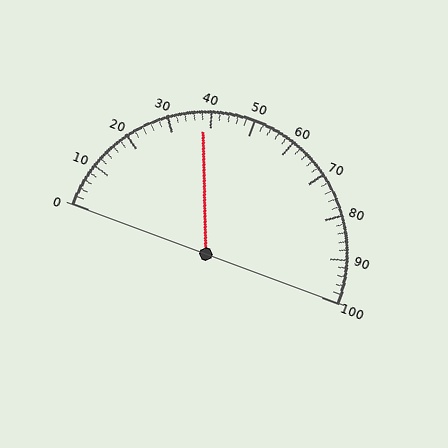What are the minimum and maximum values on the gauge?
The gauge ranges from 0 to 100.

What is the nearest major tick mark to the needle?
The nearest major tick mark is 40.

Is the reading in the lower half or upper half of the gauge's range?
The reading is in the lower half of the range (0 to 100).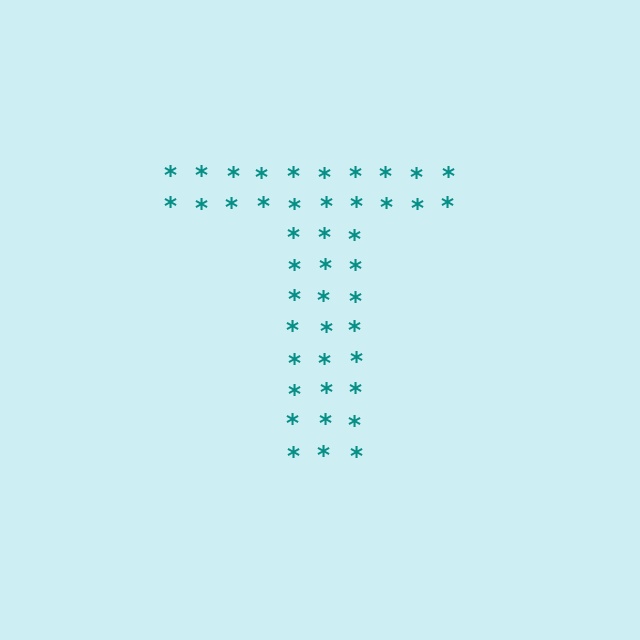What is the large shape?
The large shape is the letter T.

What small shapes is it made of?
It is made of small asterisks.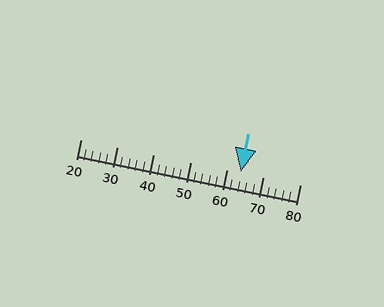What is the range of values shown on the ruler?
The ruler shows values from 20 to 80.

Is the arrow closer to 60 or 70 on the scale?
The arrow is closer to 60.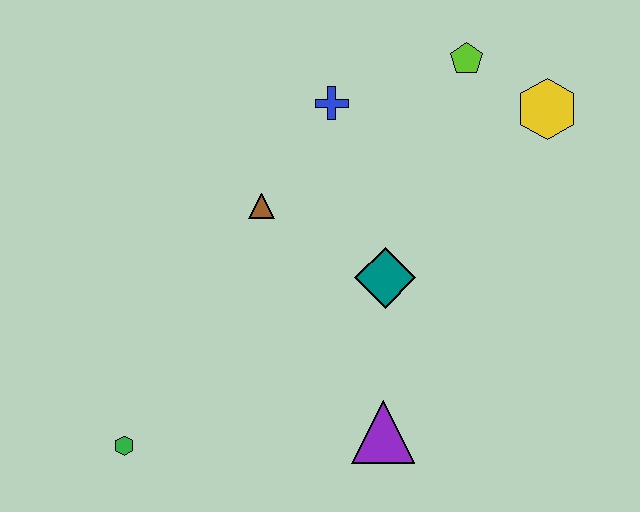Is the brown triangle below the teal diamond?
No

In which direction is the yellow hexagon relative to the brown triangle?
The yellow hexagon is to the right of the brown triangle.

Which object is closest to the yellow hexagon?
The lime pentagon is closest to the yellow hexagon.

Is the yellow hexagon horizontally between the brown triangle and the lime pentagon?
No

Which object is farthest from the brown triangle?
The yellow hexagon is farthest from the brown triangle.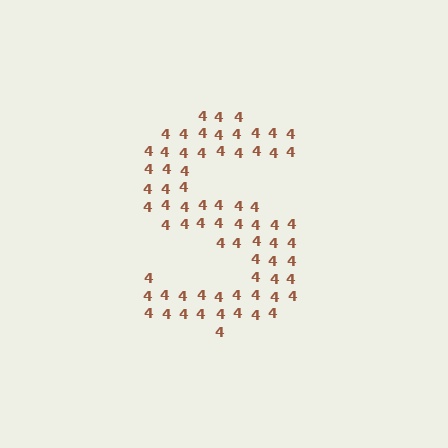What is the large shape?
The large shape is the letter S.